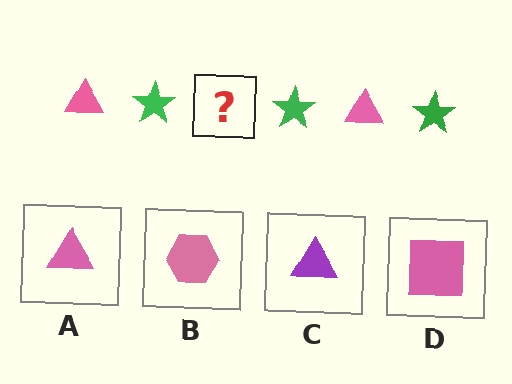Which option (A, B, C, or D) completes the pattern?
A.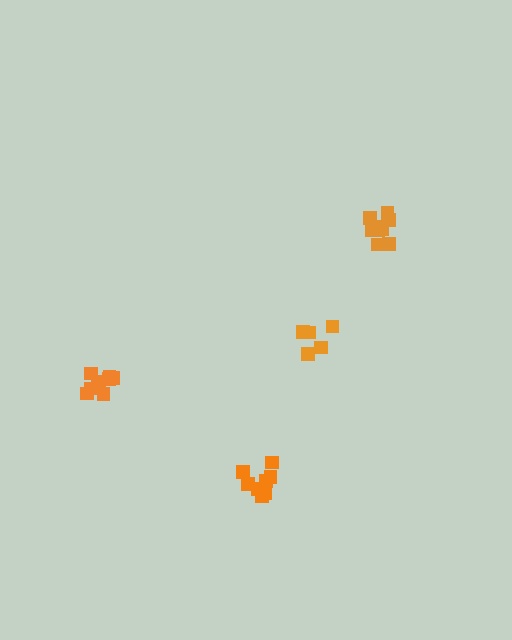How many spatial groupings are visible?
There are 4 spatial groupings.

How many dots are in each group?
Group 1: 9 dots, Group 2: 10 dots, Group 3: 8 dots, Group 4: 6 dots (33 total).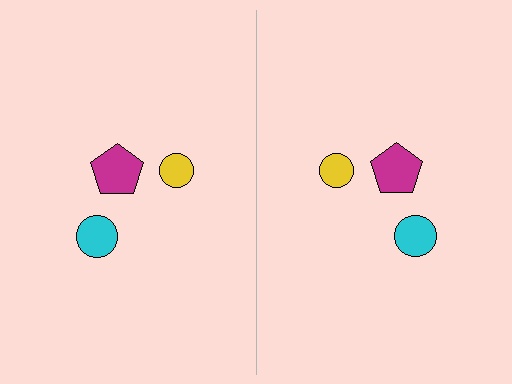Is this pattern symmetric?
Yes, this pattern has bilateral (reflection) symmetry.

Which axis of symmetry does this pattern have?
The pattern has a vertical axis of symmetry running through the center of the image.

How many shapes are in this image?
There are 6 shapes in this image.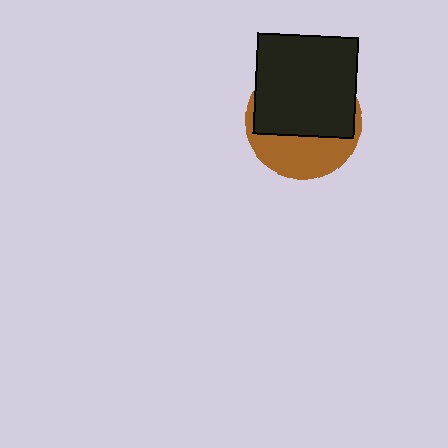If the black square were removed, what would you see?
You would see the complete brown circle.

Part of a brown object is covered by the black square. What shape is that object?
It is a circle.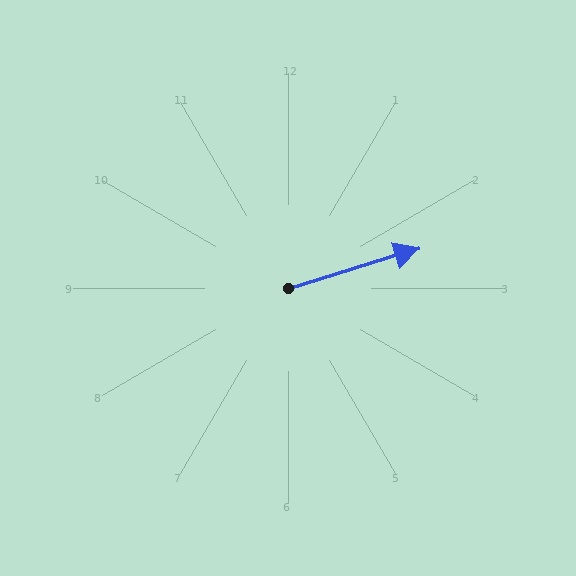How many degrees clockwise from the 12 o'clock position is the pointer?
Approximately 73 degrees.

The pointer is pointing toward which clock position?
Roughly 2 o'clock.